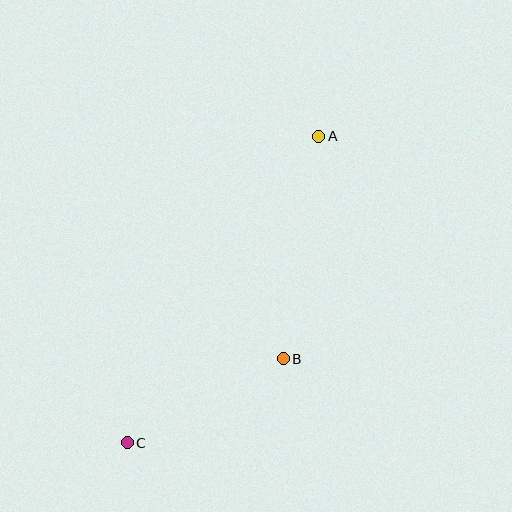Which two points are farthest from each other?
Points A and C are farthest from each other.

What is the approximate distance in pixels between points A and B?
The distance between A and B is approximately 226 pixels.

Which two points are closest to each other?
Points B and C are closest to each other.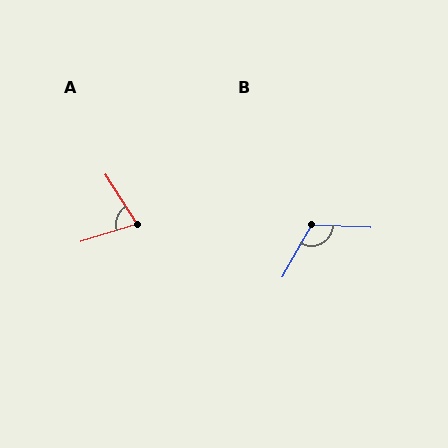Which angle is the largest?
B, at approximately 117 degrees.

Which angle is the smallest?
A, at approximately 74 degrees.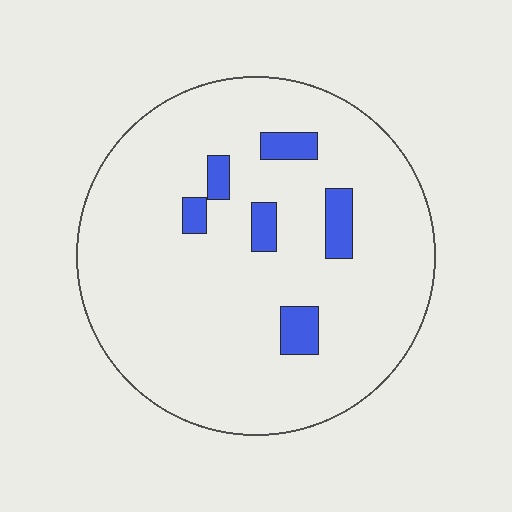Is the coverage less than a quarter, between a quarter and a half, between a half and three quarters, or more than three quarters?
Less than a quarter.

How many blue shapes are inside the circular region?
6.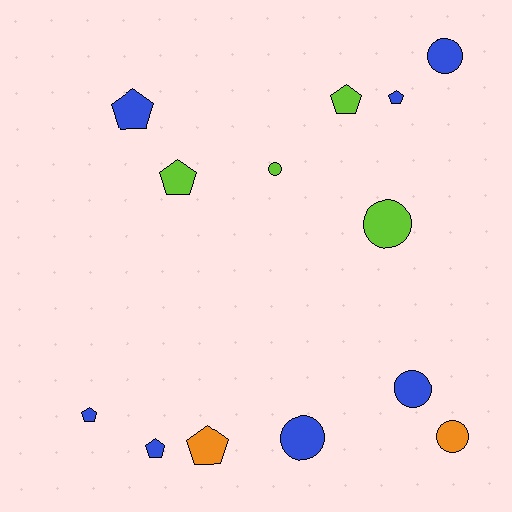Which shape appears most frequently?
Pentagon, with 7 objects.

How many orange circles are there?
There is 1 orange circle.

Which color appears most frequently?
Blue, with 7 objects.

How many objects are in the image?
There are 13 objects.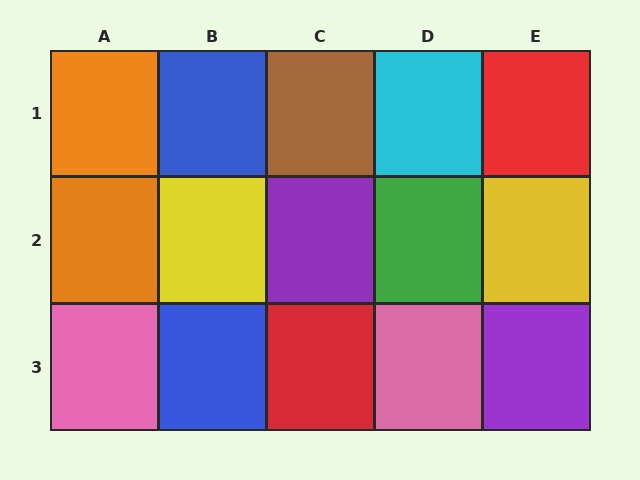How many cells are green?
1 cell is green.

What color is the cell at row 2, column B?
Yellow.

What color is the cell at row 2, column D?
Green.